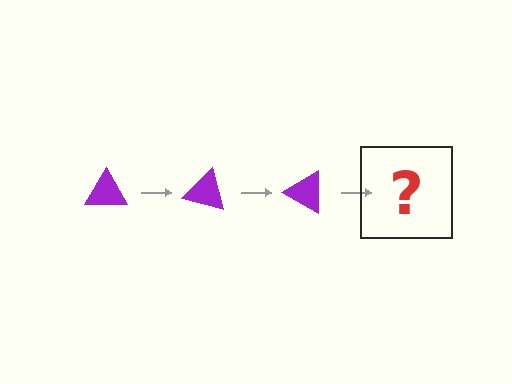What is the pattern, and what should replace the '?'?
The pattern is that the triangle rotates 15 degrees each step. The '?' should be a purple triangle rotated 45 degrees.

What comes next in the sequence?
The next element should be a purple triangle rotated 45 degrees.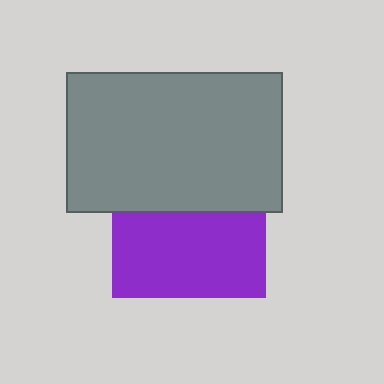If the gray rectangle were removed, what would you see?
You would see the complete purple square.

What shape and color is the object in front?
The object in front is a gray rectangle.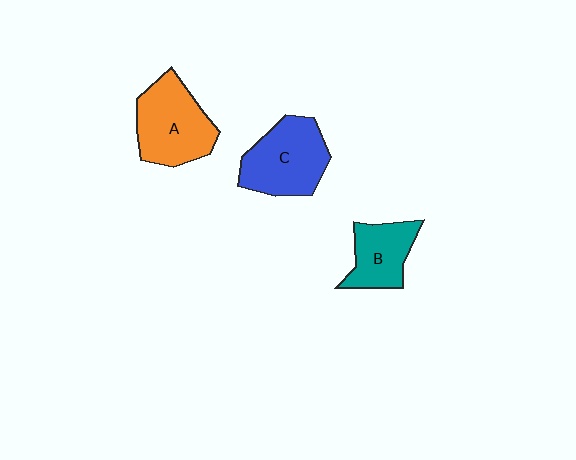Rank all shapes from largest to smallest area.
From largest to smallest: A (orange), C (blue), B (teal).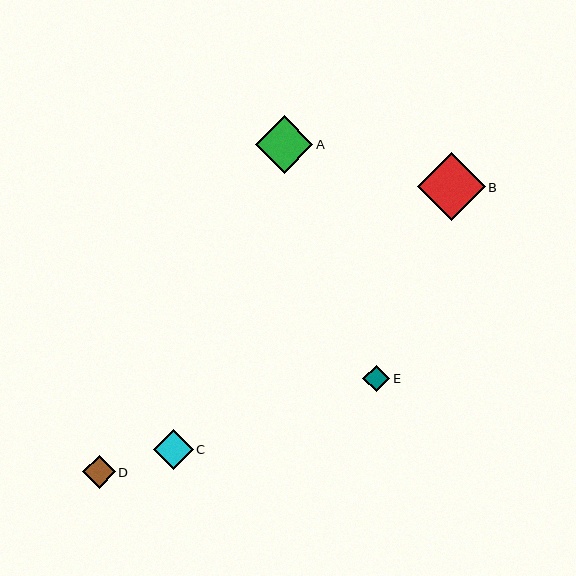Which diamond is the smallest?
Diamond E is the smallest with a size of approximately 27 pixels.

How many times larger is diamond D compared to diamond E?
Diamond D is approximately 1.2 times the size of diamond E.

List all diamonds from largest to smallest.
From largest to smallest: B, A, C, D, E.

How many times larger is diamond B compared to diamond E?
Diamond B is approximately 2.5 times the size of diamond E.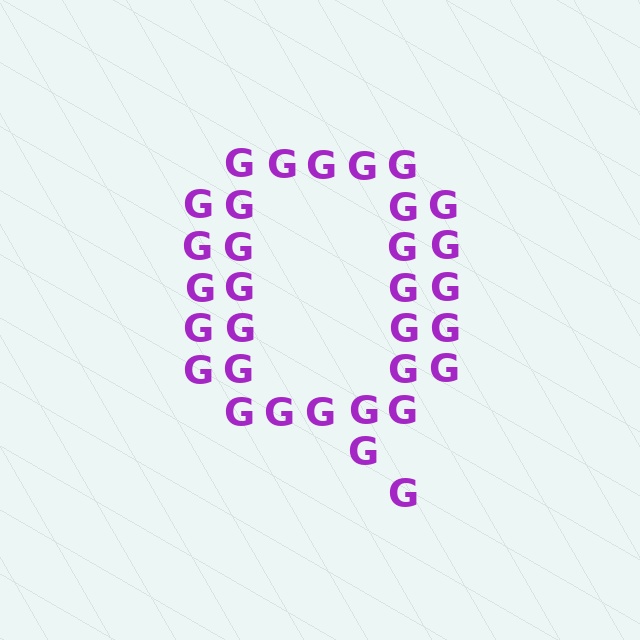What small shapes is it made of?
It is made of small letter G's.